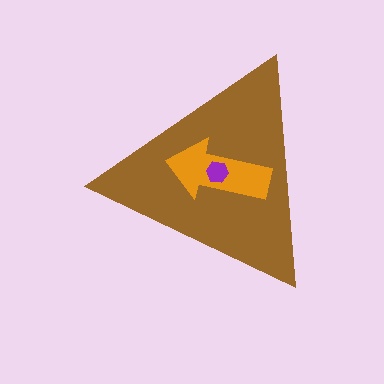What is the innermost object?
The purple hexagon.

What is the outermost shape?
The brown triangle.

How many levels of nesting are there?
3.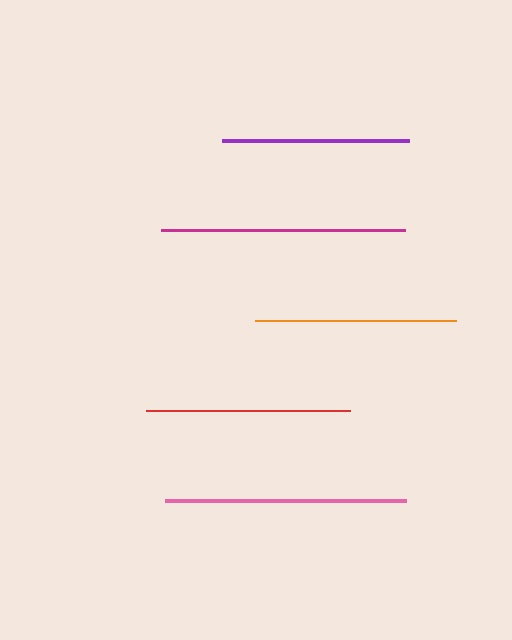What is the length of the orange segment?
The orange segment is approximately 201 pixels long.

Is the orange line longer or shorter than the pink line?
The pink line is longer than the orange line.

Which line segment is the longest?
The magenta line is the longest at approximately 244 pixels.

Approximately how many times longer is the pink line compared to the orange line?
The pink line is approximately 1.2 times the length of the orange line.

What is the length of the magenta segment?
The magenta segment is approximately 244 pixels long.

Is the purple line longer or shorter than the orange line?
The orange line is longer than the purple line.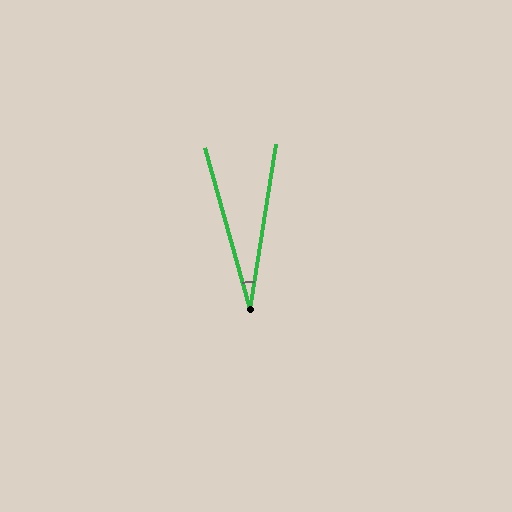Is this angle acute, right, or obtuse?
It is acute.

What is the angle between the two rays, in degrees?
Approximately 25 degrees.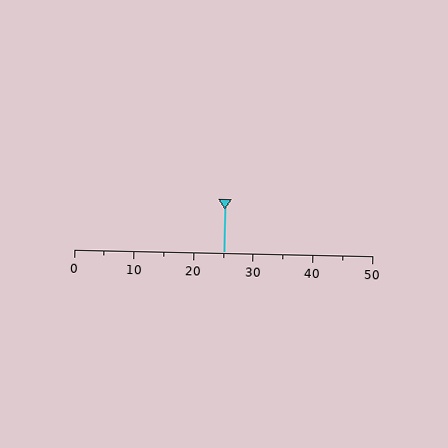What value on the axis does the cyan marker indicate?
The marker indicates approximately 25.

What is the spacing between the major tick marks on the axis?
The major ticks are spaced 10 apart.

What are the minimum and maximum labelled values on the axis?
The axis runs from 0 to 50.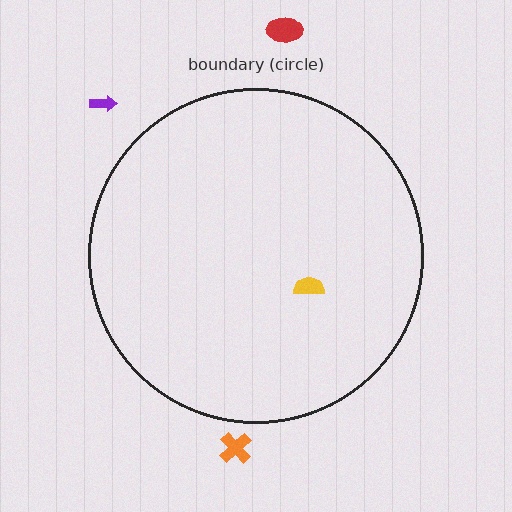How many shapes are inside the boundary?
1 inside, 3 outside.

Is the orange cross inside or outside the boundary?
Outside.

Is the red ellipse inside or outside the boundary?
Outside.